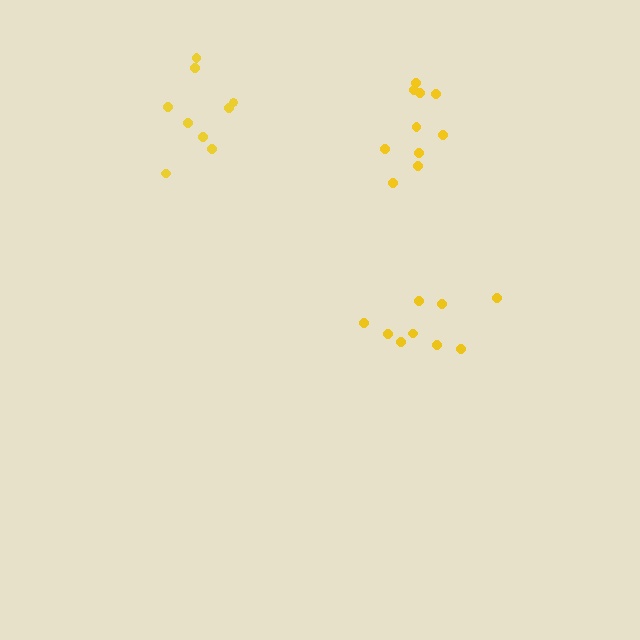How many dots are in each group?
Group 1: 10 dots, Group 2: 9 dots, Group 3: 9 dots (28 total).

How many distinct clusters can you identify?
There are 3 distinct clusters.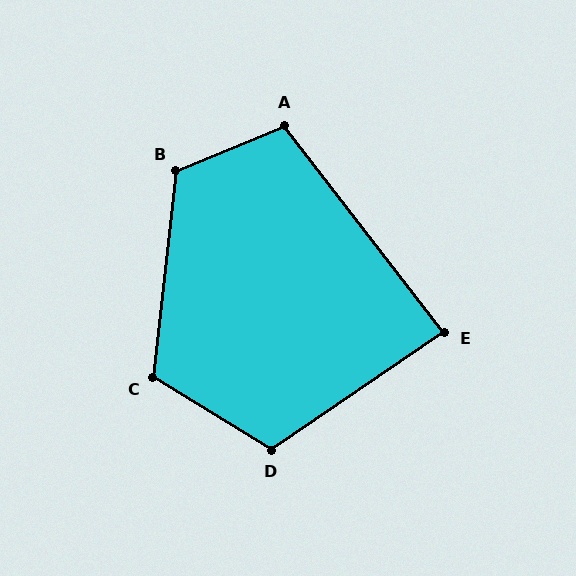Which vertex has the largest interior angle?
B, at approximately 119 degrees.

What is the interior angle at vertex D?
Approximately 115 degrees (obtuse).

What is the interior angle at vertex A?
Approximately 105 degrees (obtuse).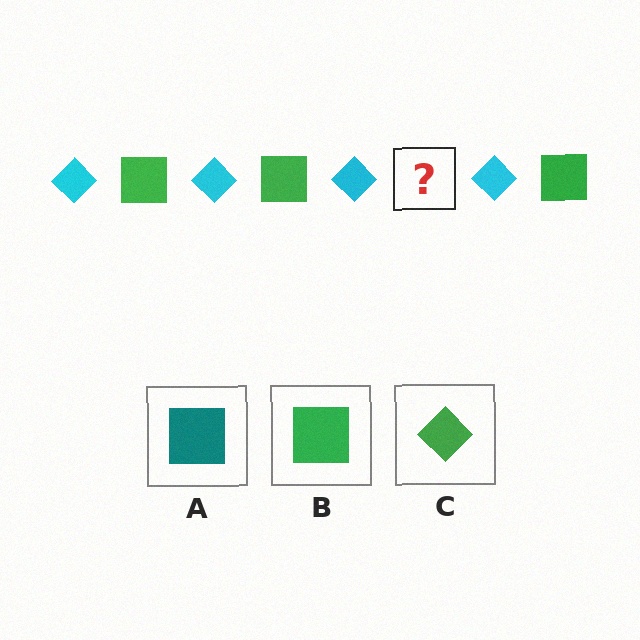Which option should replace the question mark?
Option B.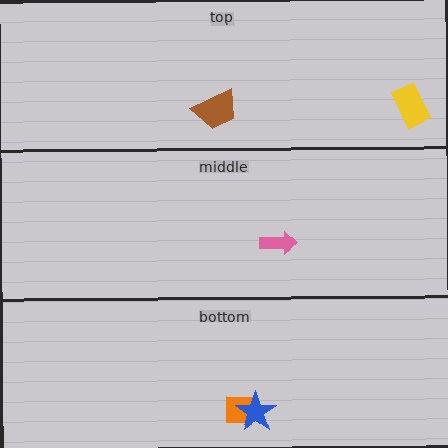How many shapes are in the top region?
2.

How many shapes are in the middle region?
1.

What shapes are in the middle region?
The pink arrow.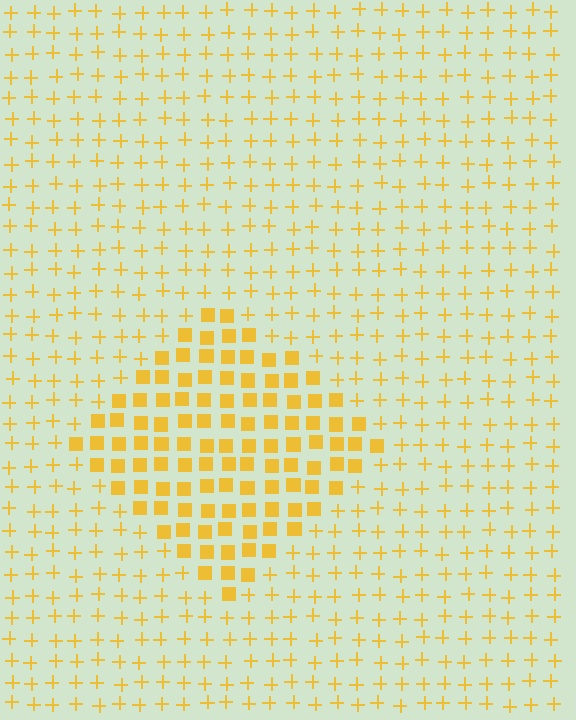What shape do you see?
I see a diamond.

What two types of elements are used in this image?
The image uses squares inside the diamond region and plus signs outside it.